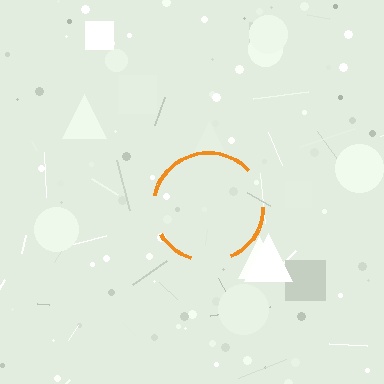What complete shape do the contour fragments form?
The contour fragments form a circle.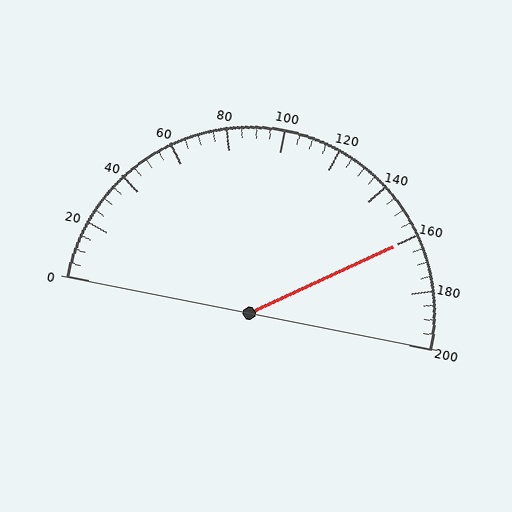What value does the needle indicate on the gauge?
The needle indicates approximately 160.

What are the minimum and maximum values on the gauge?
The gauge ranges from 0 to 200.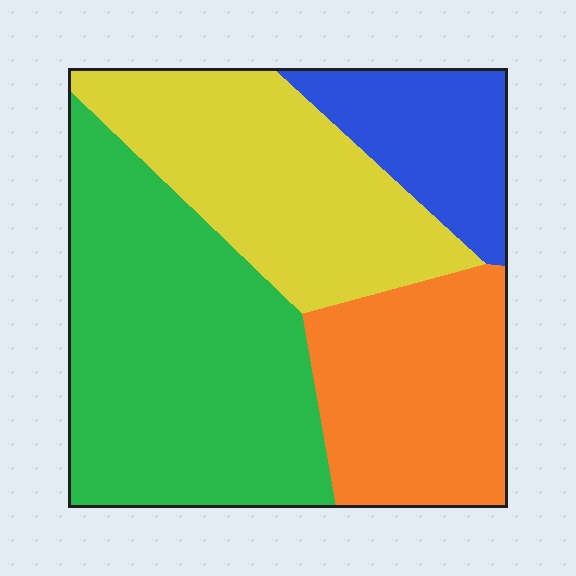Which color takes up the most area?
Green, at roughly 40%.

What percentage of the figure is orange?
Orange takes up about one fifth (1/5) of the figure.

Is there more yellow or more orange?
Yellow.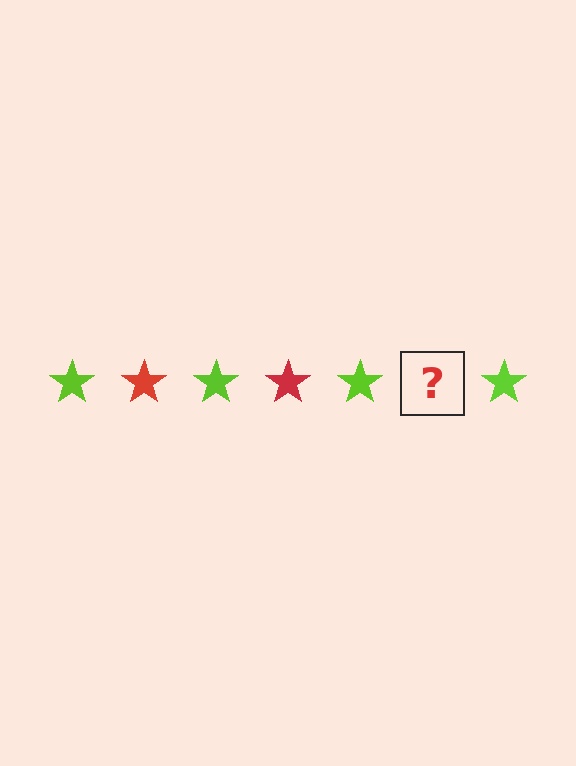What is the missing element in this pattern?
The missing element is a red star.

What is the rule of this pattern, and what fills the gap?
The rule is that the pattern cycles through lime, red stars. The gap should be filled with a red star.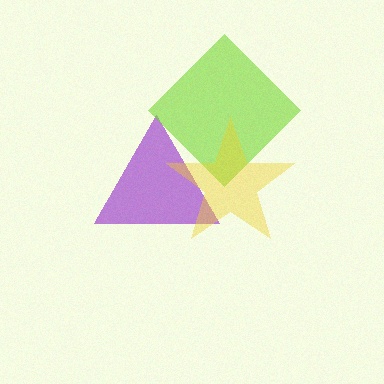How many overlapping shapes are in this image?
There are 3 overlapping shapes in the image.